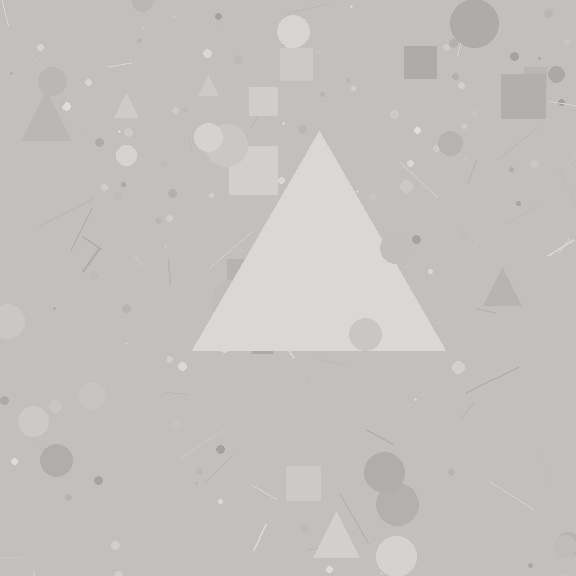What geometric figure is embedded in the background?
A triangle is embedded in the background.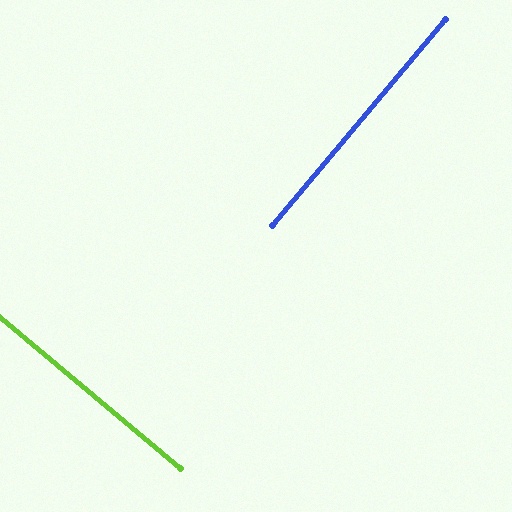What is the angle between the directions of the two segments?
Approximately 90 degrees.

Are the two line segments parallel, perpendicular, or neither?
Perpendicular — they meet at approximately 90°.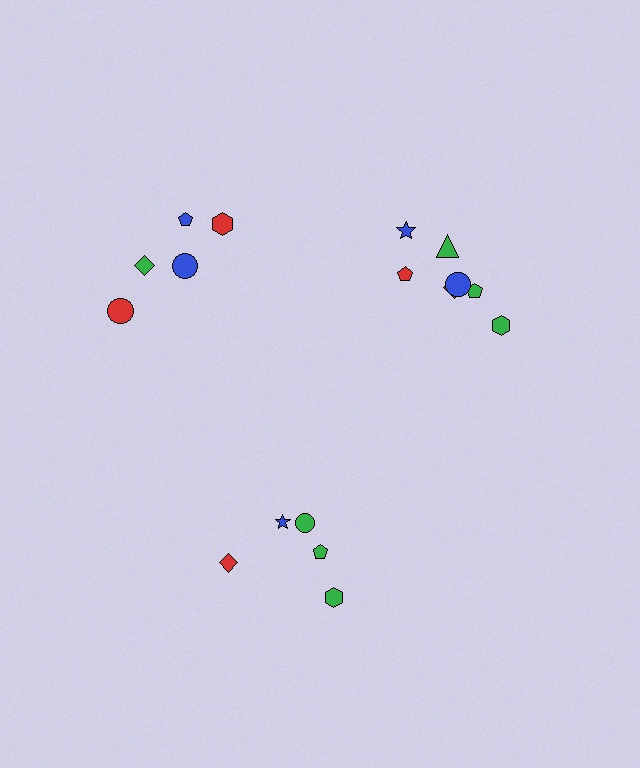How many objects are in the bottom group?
There are 5 objects.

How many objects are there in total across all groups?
There are 17 objects.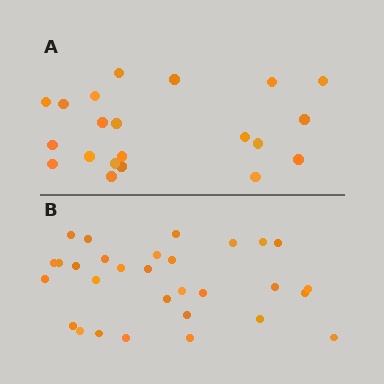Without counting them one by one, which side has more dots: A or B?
Region B (the bottom region) has more dots.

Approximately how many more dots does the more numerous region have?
Region B has roughly 8 or so more dots than region A.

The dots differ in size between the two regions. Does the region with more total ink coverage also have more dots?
No. Region A has more total ink coverage because its dots are larger, but region B actually contains more individual dots. Total area can be misleading — the number of items is what matters here.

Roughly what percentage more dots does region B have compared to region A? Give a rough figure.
About 45% more.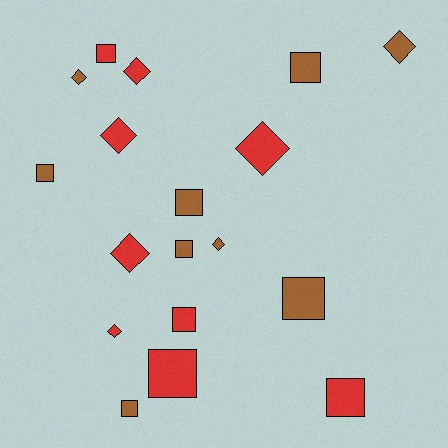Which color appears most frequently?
Red, with 9 objects.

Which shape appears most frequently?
Square, with 10 objects.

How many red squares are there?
There are 4 red squares.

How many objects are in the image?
There are 18 objects.